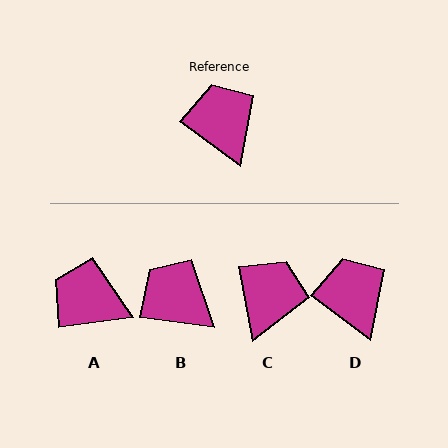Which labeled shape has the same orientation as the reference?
D.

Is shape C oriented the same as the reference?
No, it is off by about 42 degrees.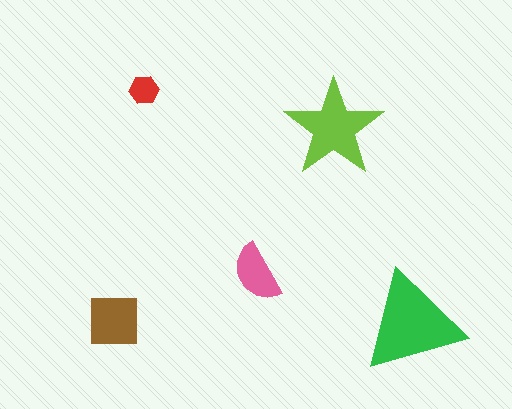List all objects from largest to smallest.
The green triangle, the lime star, the brown square, the pink semicircle, the red hexagon.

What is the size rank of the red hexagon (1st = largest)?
5th.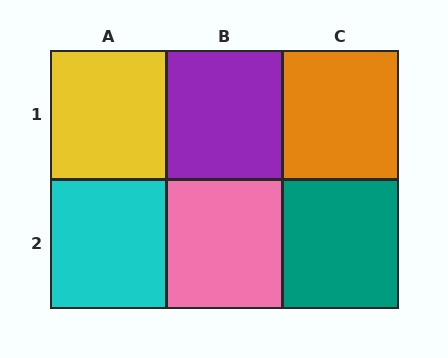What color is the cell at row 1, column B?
Purple.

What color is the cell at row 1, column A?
Yellow.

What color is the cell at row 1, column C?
Orange.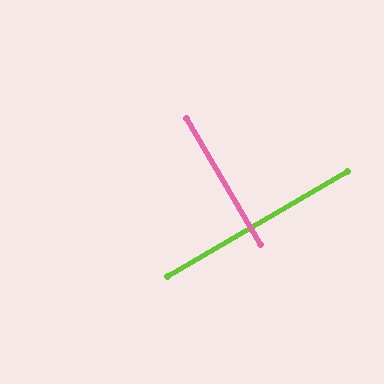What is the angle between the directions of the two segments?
Approximately 90 degrees.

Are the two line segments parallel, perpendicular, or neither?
Perpendicular — they meet at approximately 90°.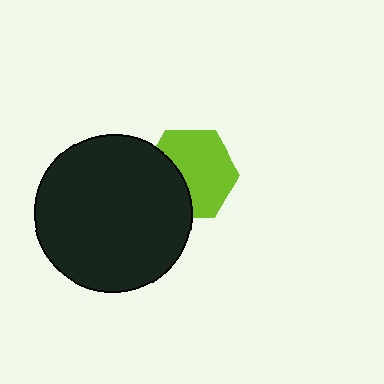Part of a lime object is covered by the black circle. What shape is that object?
It is a hexagon.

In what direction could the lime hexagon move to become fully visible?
The lime hexagon could move right. That would shift it out from behind the black circle entirely.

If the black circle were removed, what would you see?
You would see the complete lime hexagon.